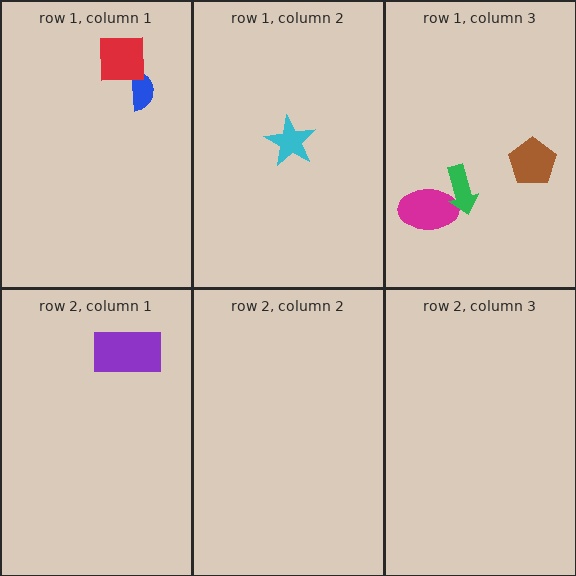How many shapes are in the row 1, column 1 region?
2.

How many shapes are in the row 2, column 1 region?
1.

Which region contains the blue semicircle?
The row 1, column 1 region.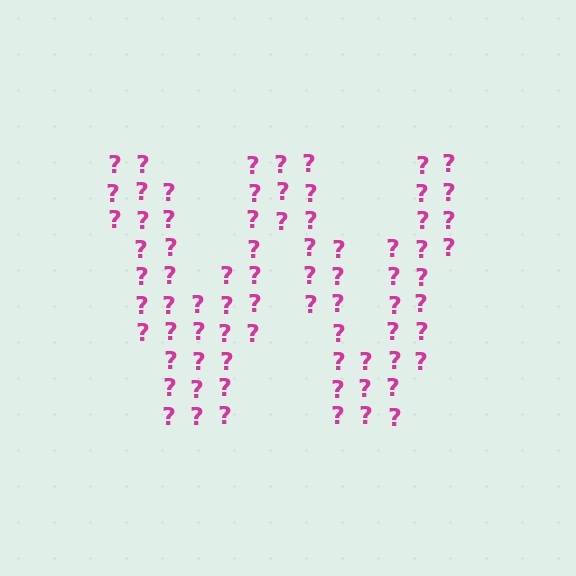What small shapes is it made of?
It is made of small question marks.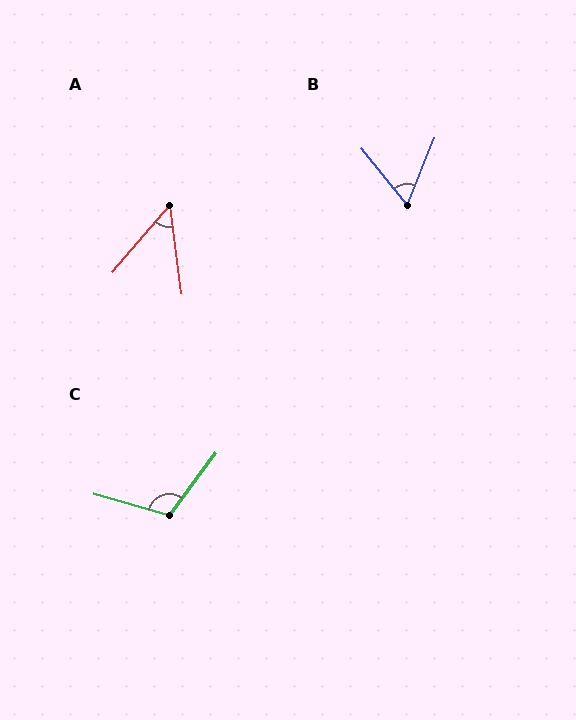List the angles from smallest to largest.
A (47°), B (61°), C (111°).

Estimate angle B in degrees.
Approximately 61 degrees.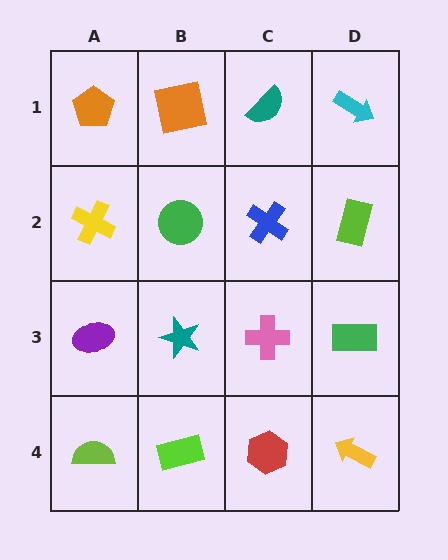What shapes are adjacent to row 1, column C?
A blue cross (row 2, column C), an orange square (row 1, column B), a cyan arrow (row 1, column D).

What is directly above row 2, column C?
A teal semicircle.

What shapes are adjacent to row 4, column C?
A pink cross (row 3, column C), a lime rectangle (row 4, column B), a yellow arrow (row 4, column D).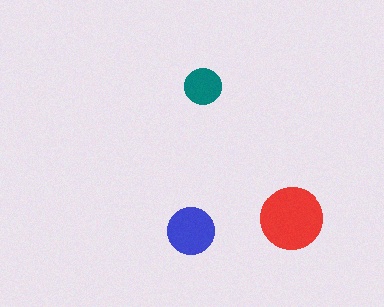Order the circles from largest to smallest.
the red one, the blue one, the teal one.